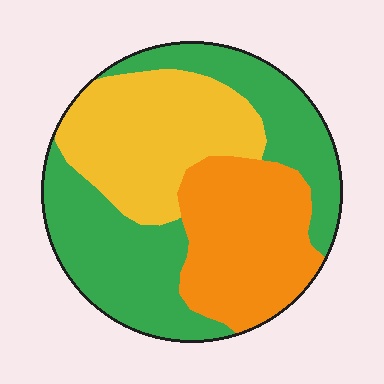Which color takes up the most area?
Green, at roughly 45%.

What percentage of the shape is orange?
Orange takes up about one quarter (1/4) of the shape.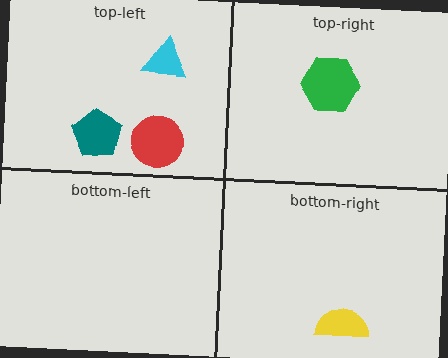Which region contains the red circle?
The top-left region.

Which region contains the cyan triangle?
The top-left region.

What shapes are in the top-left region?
The teal pentagon, the red circle, the cyan triangle.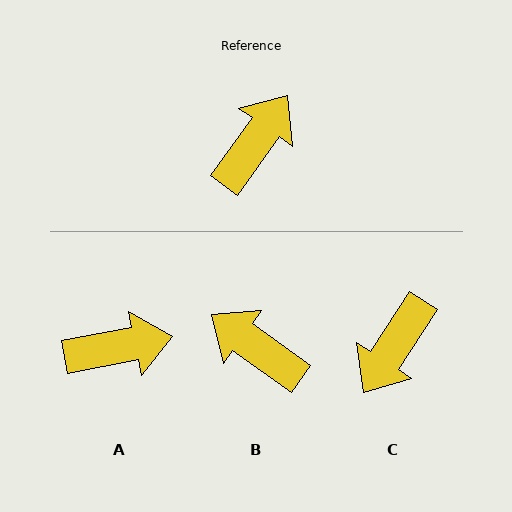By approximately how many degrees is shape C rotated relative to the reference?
Approximately 178 degrees clockwise.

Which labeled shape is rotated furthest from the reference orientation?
C, about 178 degrees away.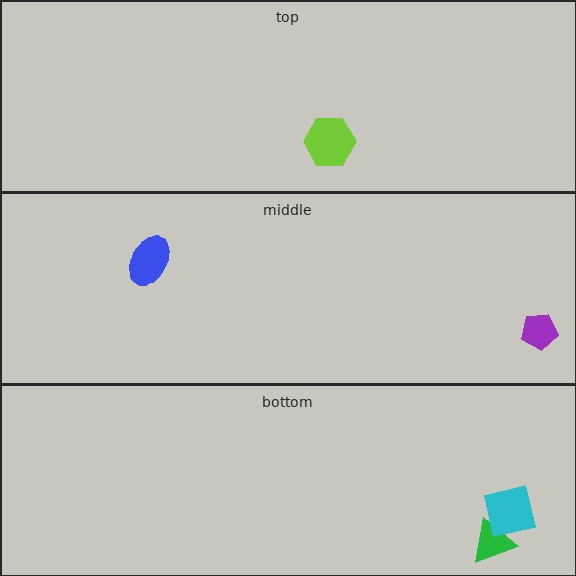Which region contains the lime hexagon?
The top region.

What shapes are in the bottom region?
The green triangle, the cyan square.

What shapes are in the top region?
The lime hexagon.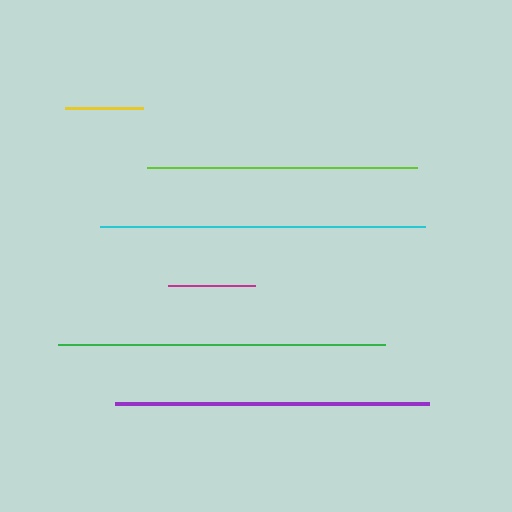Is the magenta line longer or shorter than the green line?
The green line is longer than the magenta line.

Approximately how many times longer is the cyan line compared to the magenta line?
The cyan line is approximately 3.8 times the length of the magenta line.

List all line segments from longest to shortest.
From longest to shortest: green, cyan, purple, lime, magenta, yellow.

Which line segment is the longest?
The green line is the longest at approximately 327 pixels.